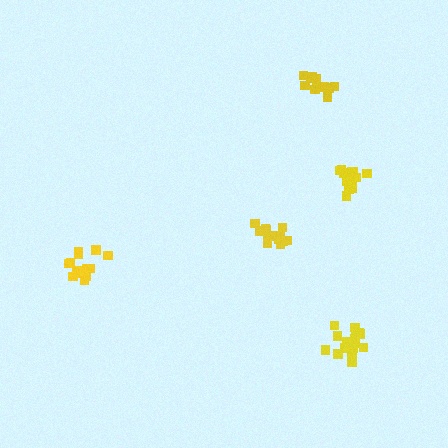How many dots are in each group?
Group 1: 13 dots, Group 2: 16 dots, Group 3: 13 dots, Group 4: 12 dots, Group 5: 17 dots (71 total).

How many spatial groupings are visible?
There are 5 spatial groupings.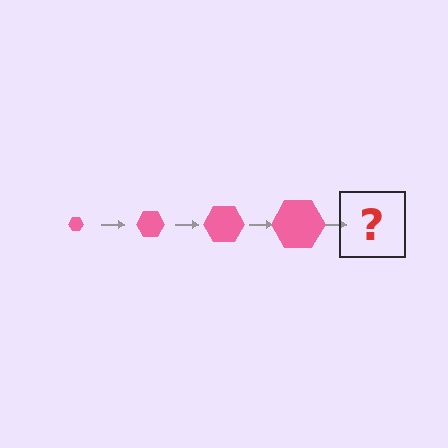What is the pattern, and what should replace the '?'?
The pattern is that the hexagon gets progressively larger each step. The '?' should be a pink hexagon, larger than the previous one.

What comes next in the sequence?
The next element should be a pink hexagon, larger than the previous one.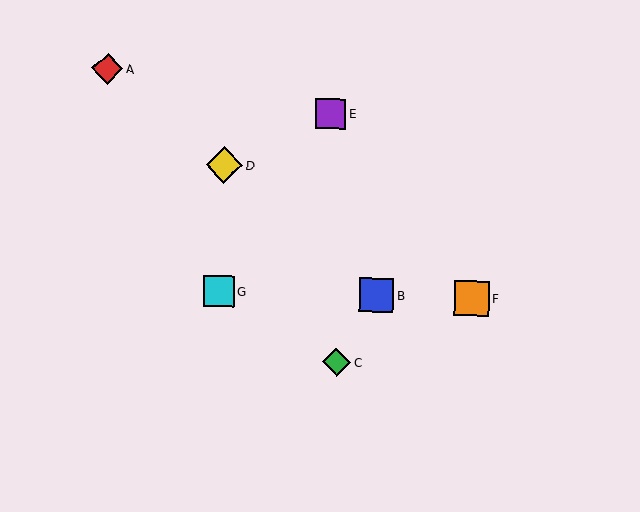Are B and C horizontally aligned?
No, B is at y≈295 and C is at y≈362.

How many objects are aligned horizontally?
3 objects (B, F, G) are aligned horizontally.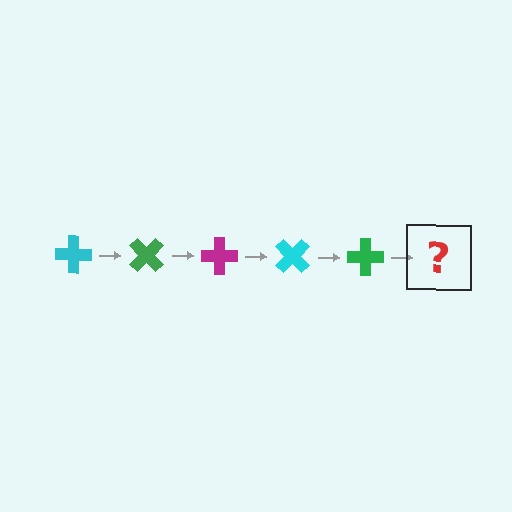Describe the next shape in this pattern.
It should be a magenta cross, rotated 225 degrees from the start.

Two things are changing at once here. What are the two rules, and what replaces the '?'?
The two rules are that it rotates 45 degrees each step and the color cycles through cyan, green, and magenta. The '?' should be a magenta cross, rotated 225 degrees from the start.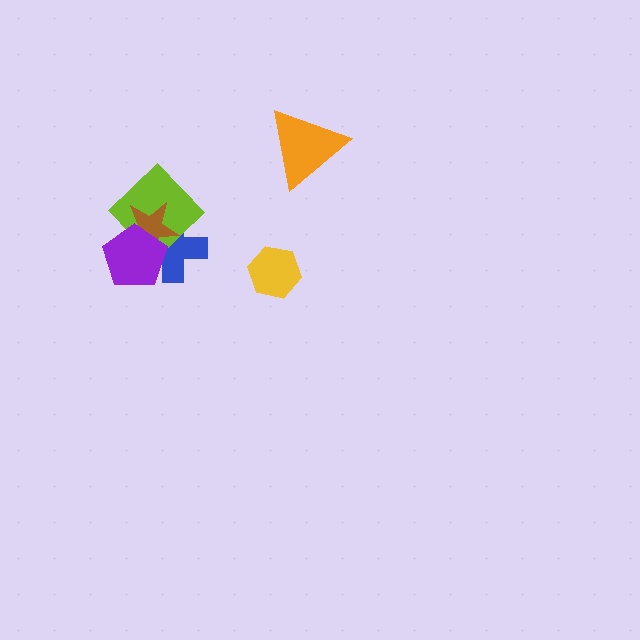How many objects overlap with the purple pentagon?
3 objects overlap with the purple pentagon.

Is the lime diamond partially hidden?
Yes, it is partially covered by another shape.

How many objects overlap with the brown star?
3 objects overlap with the brown star.